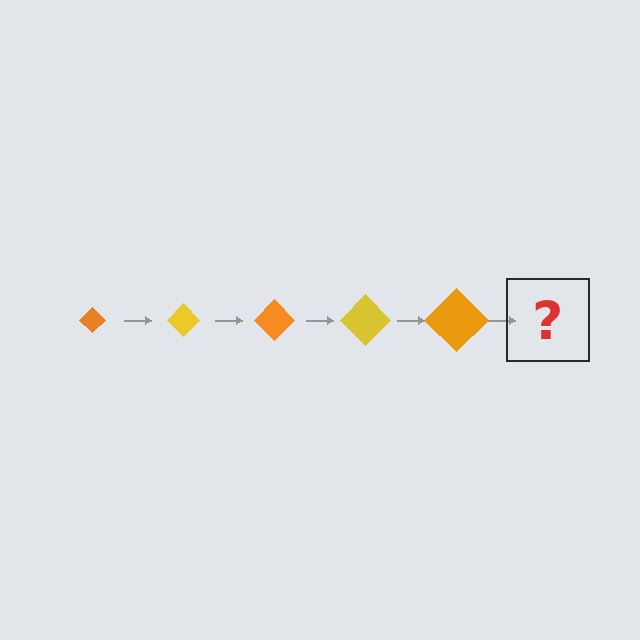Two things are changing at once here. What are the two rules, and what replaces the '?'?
The two rules are that the diamond grows larger each step and the color cycles through orange and yellow. The '?' should be a yellow diamond, larger than the previous one.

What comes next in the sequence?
The next element should be a yellow diamond, larger than the previous one.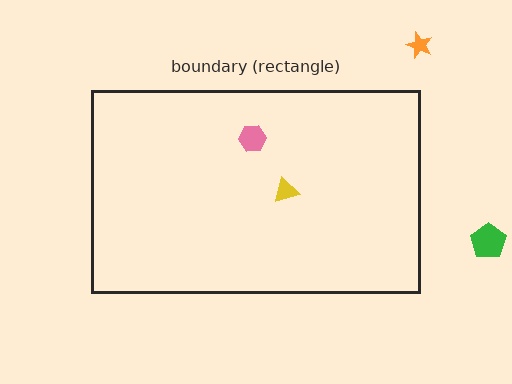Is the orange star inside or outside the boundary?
Outside.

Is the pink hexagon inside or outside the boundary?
Inside.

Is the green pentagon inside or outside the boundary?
Outside.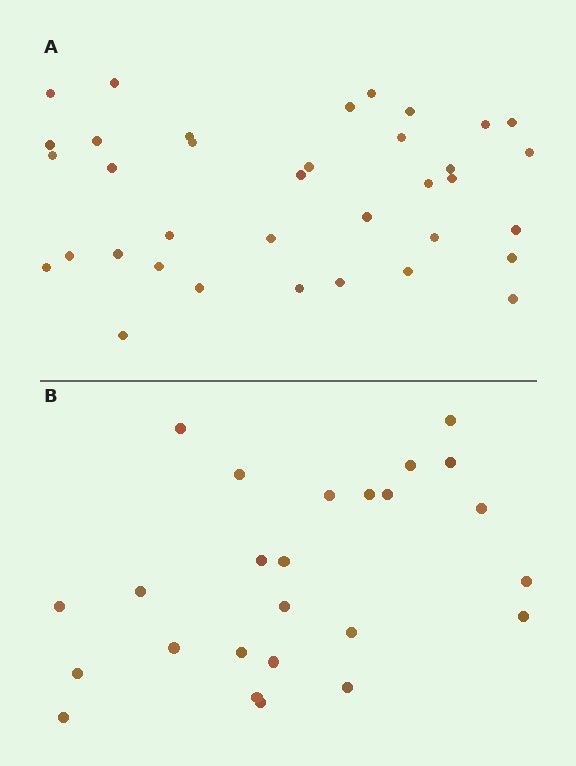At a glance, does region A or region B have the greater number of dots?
Region A (the top region) has more dots.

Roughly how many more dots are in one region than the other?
Region A has roughly 12 or so more dots than region B.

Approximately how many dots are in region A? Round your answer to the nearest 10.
About 40 dots. (The exact count is 36, which rounds to 40.)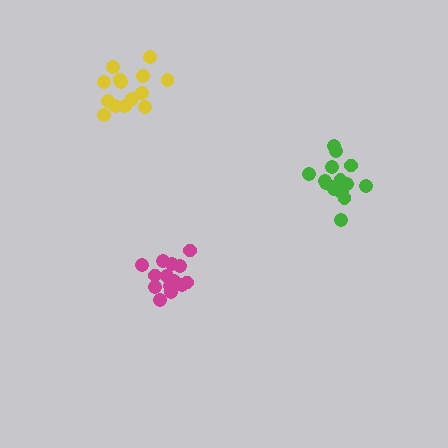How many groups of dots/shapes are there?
There are 3 groups.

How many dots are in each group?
Group 1: 14 dots, Group 2: 16 dots, Group 3: 14 dots (44 total).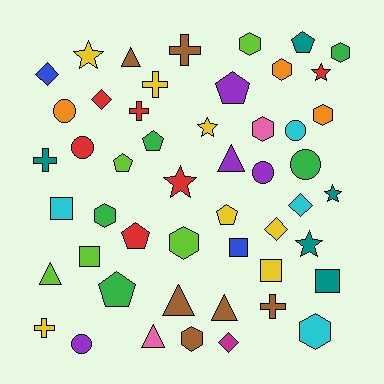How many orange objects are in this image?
There are 3 orange objects.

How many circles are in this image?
There are 6 circles.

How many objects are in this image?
There are 50 objects.